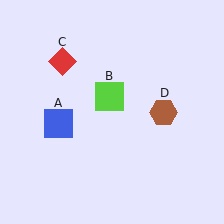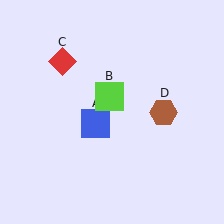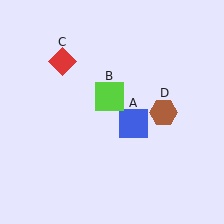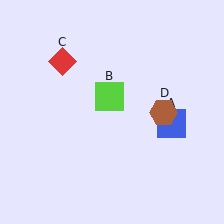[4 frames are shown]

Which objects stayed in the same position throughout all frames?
Lime square (object B) and red diamond (object C) and brown hexagon (object D) remained stationary.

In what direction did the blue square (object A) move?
The blue square (object A) moved right.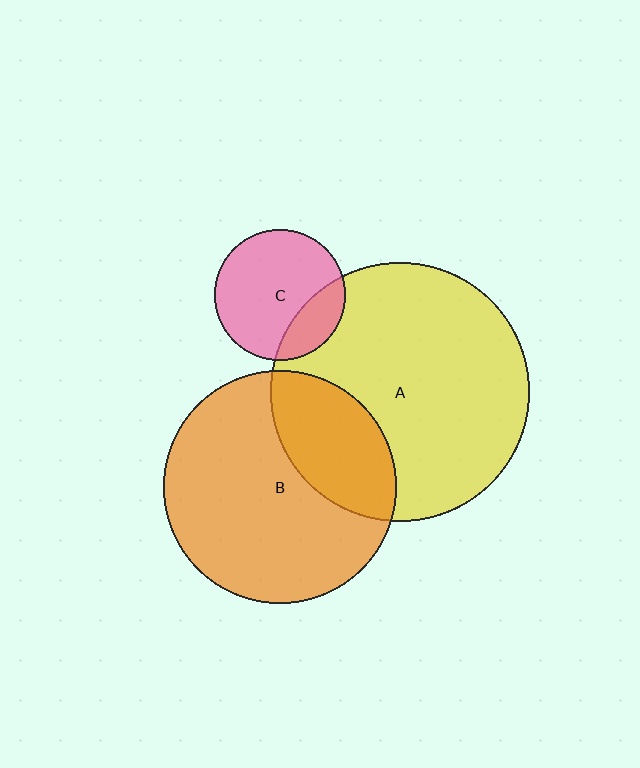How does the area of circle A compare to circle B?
Approximately 1.2 times.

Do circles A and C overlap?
Yes.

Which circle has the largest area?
Circle A (yellow).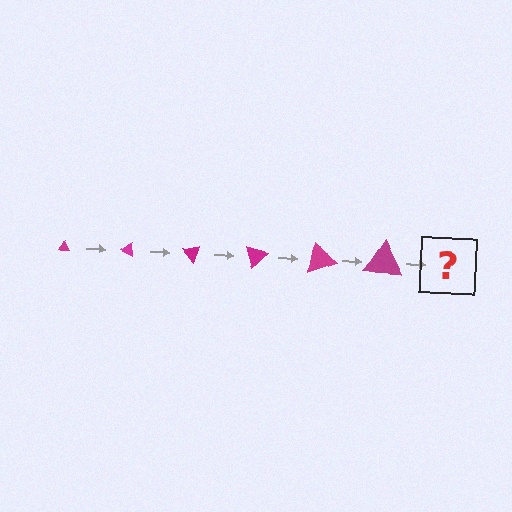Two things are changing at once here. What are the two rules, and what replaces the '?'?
The two rules are that the triangle grows larger each step and it rotates 25 degrees each step. The '?' should be a triangle, larger than the previous one and rotated 150 degrees from the start.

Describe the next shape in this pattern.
It should be a triangle, larger than the previous one and rotated 150 degrees from the start.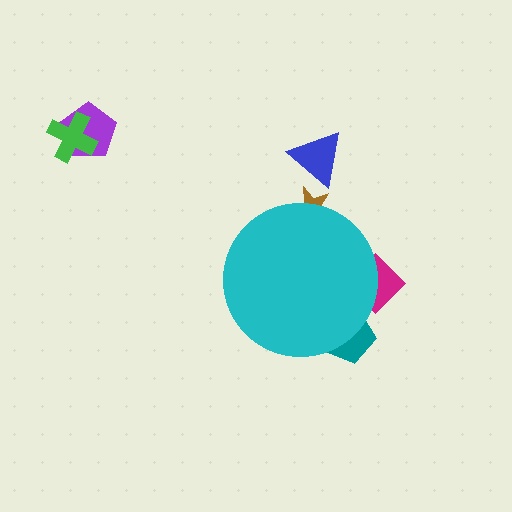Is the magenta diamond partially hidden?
Yes, the magenta diamond is partially hidden behind the cyan circle.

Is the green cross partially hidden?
No, the green cross is fully visible.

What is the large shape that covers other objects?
A cyan circle.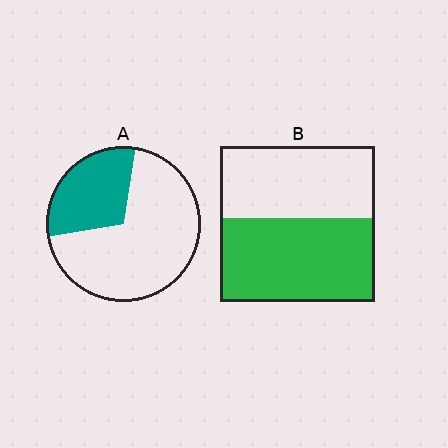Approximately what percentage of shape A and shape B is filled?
A is approximately 30% and B is approximately 55%.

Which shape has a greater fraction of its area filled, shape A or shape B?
Shape B.